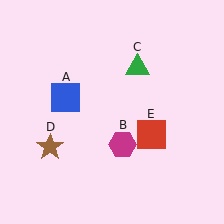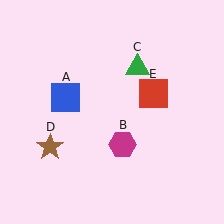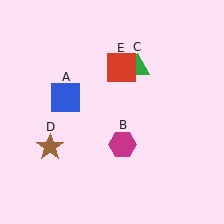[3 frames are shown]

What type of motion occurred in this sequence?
The red square (object E) rotated counterclockwise around the center of the scene.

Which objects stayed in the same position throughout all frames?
Blue square (object A) and magenta hexagon (object B) and green triangle (object C) and brown star (object D) remained stationary.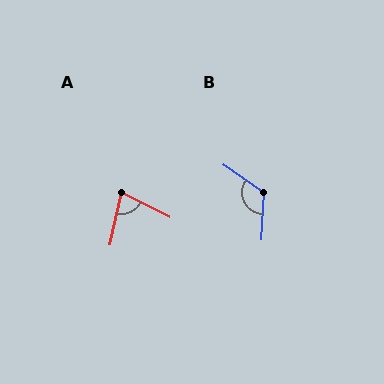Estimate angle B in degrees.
Approximately 123 degrees.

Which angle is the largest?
B, at approximately 123 degrees.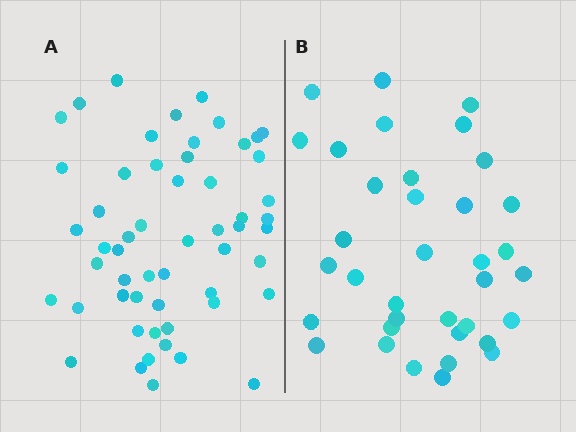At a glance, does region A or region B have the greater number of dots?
Region A (the left region) has more dots.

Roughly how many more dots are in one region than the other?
Region A has approximately 20 more dots than region B.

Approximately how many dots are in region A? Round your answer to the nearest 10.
About 60 dots. (The exact count is 55, which rounds to 60.)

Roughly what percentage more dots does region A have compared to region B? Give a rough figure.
About 55% more.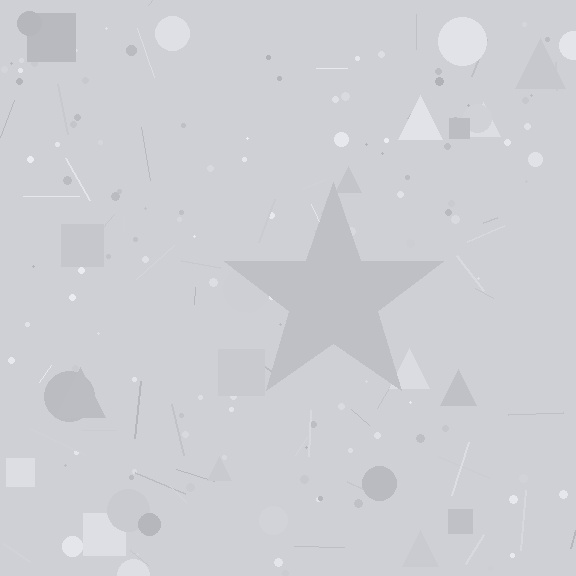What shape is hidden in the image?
A star is hidden in the image.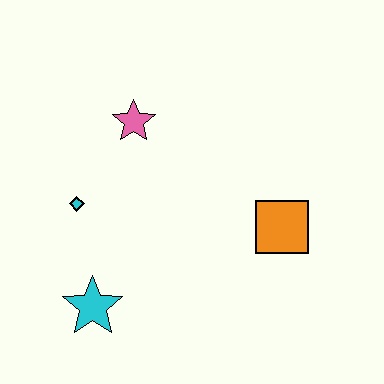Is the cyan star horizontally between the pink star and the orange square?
No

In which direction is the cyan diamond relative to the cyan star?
The cyan diamond is above the cyan star.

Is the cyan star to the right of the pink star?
No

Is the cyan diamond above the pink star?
No